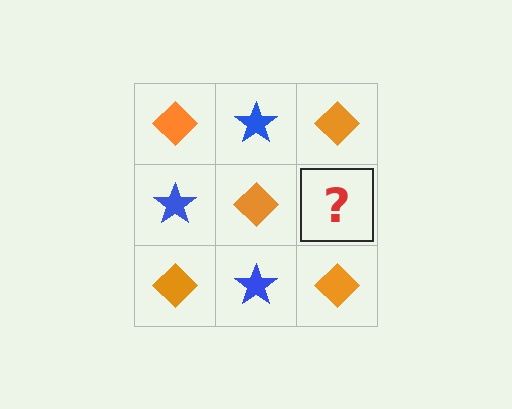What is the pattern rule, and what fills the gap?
The rule is that it alternates orange diamond and blue star in a checkerboard pattern. The gap should be filled with a blue star.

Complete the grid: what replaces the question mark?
The question mark should be replaced with a blue star.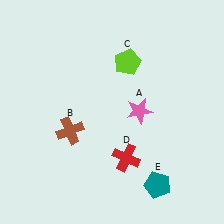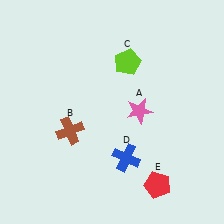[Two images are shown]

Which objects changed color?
D changed from red to blue. E changed from teal to red.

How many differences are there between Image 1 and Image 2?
There are 2 differences between the two images.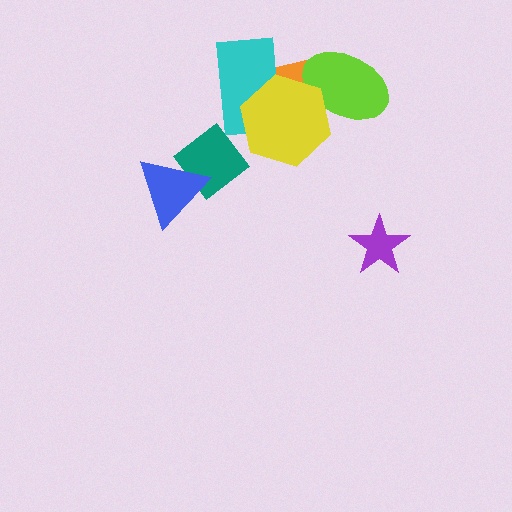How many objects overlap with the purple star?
0 objects overlap with the purple star.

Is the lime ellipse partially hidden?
Yes, it is partially covered by another shape.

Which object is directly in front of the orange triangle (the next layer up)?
The lime ellipse is directly in front of the orange triangle.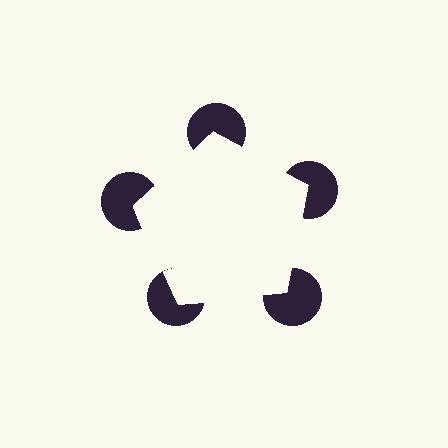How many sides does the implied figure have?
5 sides.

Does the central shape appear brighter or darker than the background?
It typically appears slightly brighter than the background, even though no actual brightness change is drawn.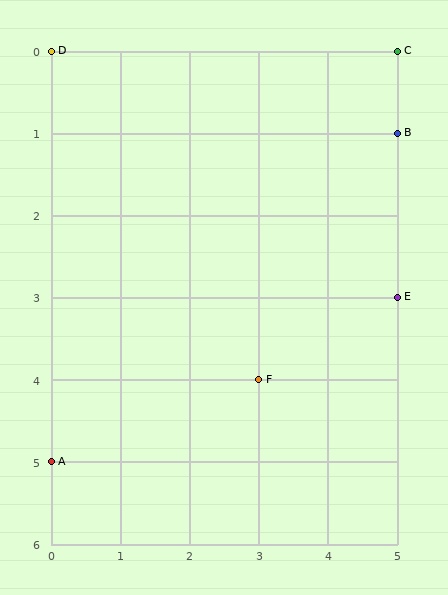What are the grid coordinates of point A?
Point A is at grid coordinates (0, 5).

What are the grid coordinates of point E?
Point E is at grid coordinates (5, 3).